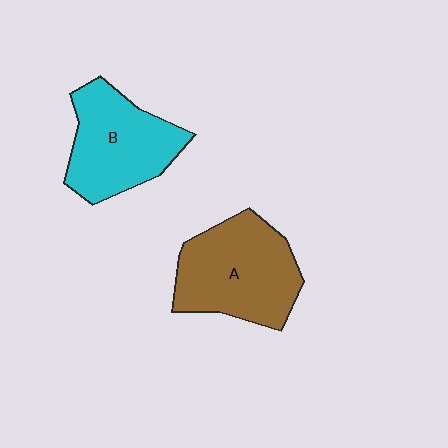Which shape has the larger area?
Shape A (brown).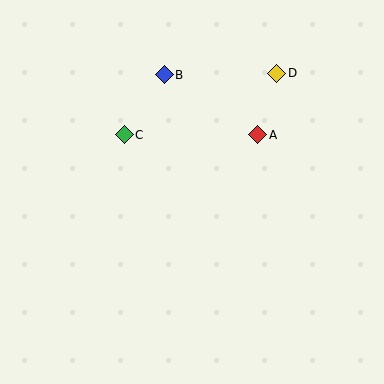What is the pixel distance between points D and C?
The distance between D and C is 164 pixels.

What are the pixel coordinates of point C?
Point C is at (124, 135).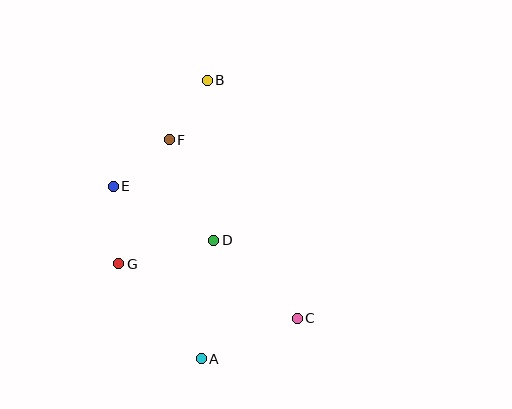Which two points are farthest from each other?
Points A and B are farthest from each other.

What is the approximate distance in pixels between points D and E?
The distance between D and E is approximately 114 pixels.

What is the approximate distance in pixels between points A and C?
The distance between A and C is approximately 104 pixels.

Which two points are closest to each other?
Points B and F are closest to each other.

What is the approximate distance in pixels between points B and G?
The distance between B and G is approximately 204 pixels.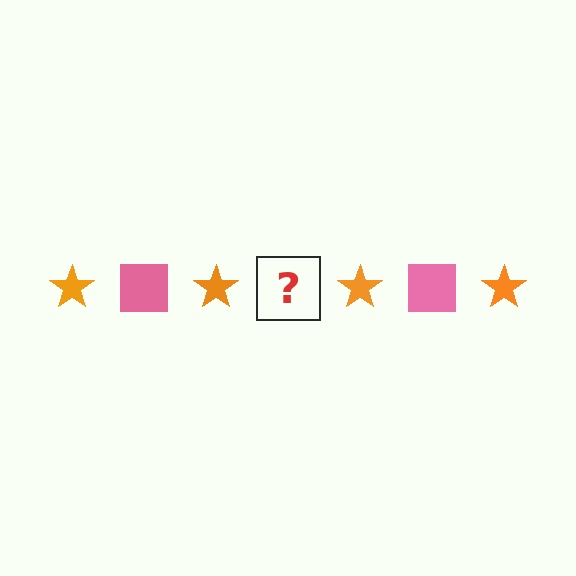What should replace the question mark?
The question mark should be replaced with a pink square.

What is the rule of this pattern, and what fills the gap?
The rule is that the pattern alternates between orange star and pink square. The gap should be filled with a pink square.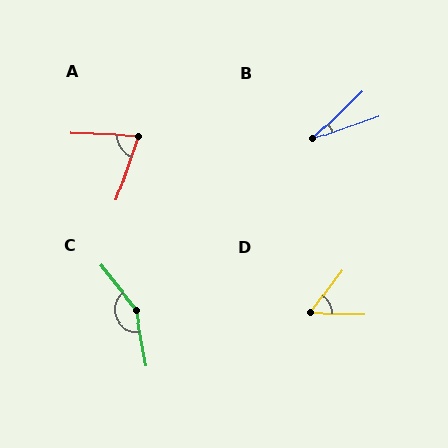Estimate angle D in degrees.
Approximately 54 degrees.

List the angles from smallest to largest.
B (25°), D (54°), A (73°), C (152°).